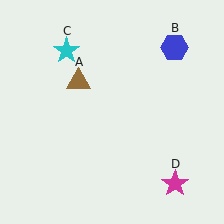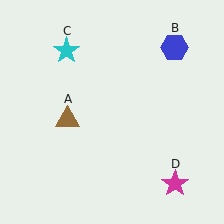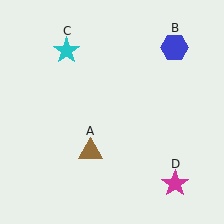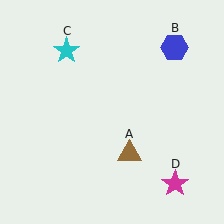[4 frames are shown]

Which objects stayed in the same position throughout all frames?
Blue hexagon (object B) and cyan star (object C) and magenta star (object D) remained stationary.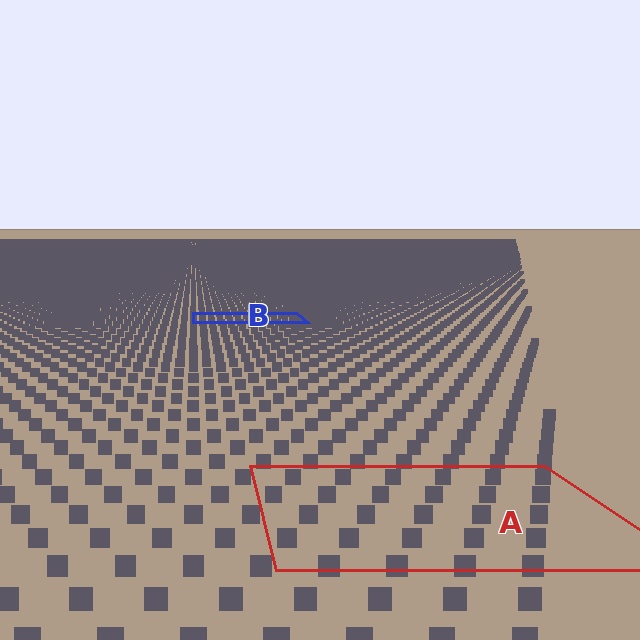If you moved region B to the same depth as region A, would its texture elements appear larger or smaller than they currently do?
They would appear larger. At a closer depth, the same texture elements are projected at a bigger on-screen size.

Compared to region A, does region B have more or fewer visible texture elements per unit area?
Region B has more texture elements per unit area — they are packed more densely because it is farther away.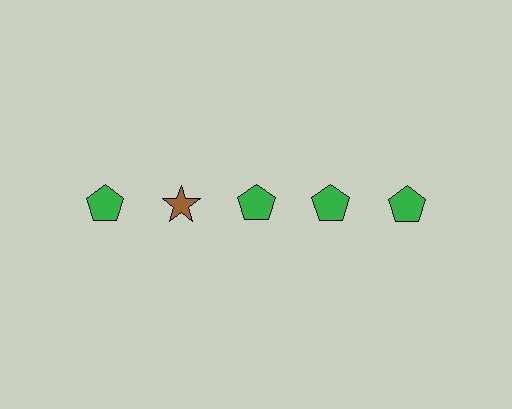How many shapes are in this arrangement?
There are 5 shapes arranged in a grid pattern.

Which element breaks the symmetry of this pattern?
The brown star in the top row, second from left column breaks the symmetry. All other shapes are green pentagons.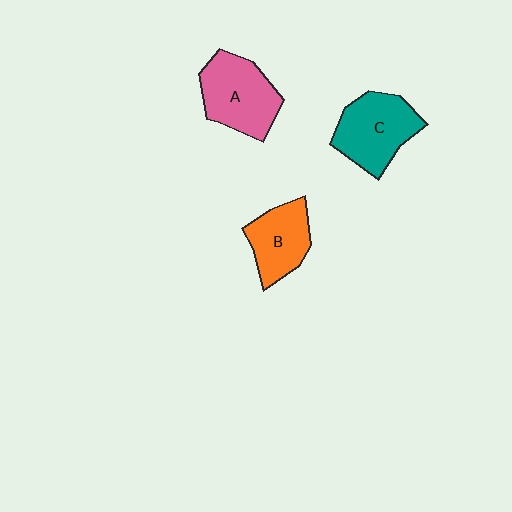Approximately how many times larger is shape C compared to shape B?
Approximately 1.3 times.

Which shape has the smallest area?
Shape B (orange).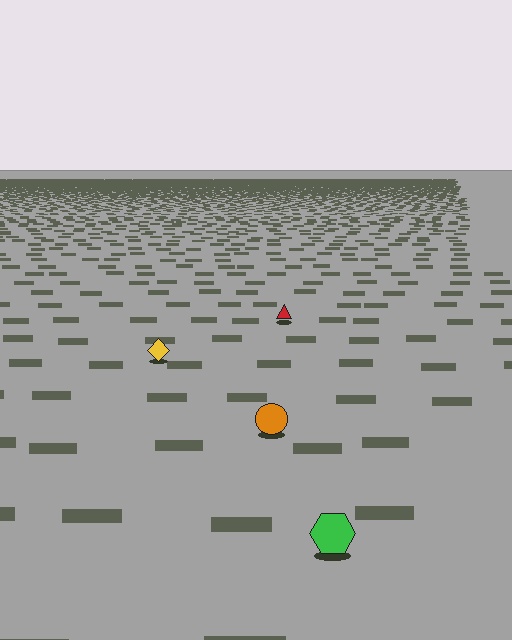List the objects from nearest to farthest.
From nearest to farthest: the green hexagon, the orange circle, the yellow diamond, the red triangle.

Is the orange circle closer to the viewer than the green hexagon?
No. The green hexagon is closer — you can tell from the texture gradient: the ground texture is coarser near it.